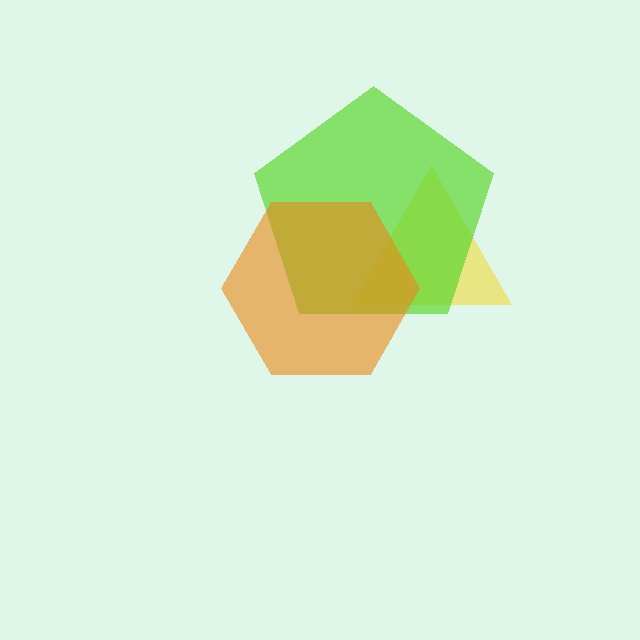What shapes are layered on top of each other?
The layered shapes are: a yellow triangle, a lime pentagon, an orange hexagon.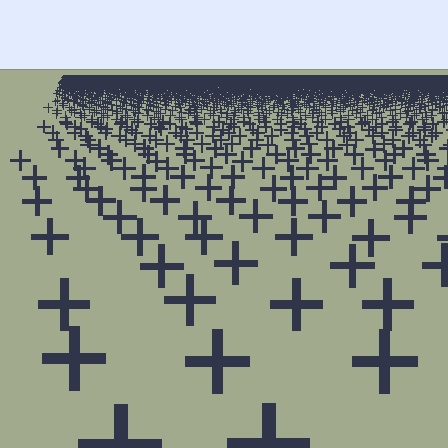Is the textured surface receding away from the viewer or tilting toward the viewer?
The surface is receding away from the viewer. Texture elements get smaller and denser toward the top.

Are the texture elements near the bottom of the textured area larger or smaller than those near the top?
Larger. Near the bottom, elements are closer to the viewer and appear at a bigger on-screen size.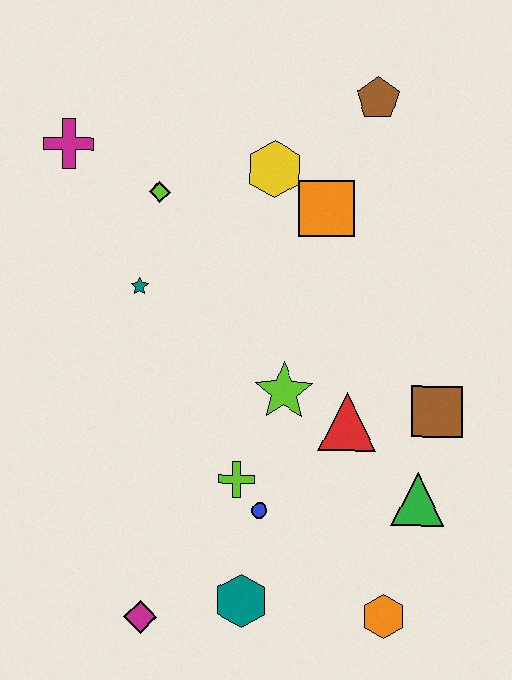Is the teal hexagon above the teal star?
No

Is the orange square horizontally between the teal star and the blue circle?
No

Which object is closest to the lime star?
The red triangle is closest to the lime star.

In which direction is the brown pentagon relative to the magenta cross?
The brown pentagon is to the right of the magenta cross.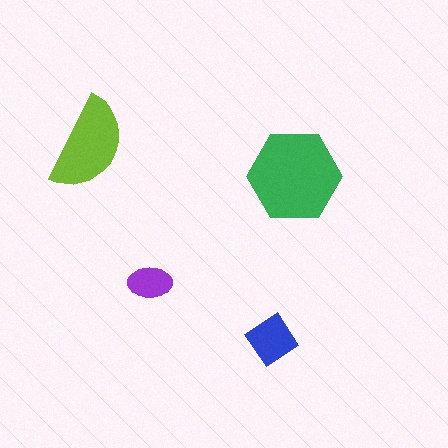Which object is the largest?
The green hexagon.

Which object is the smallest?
The purple ellipse.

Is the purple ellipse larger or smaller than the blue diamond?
Smaller.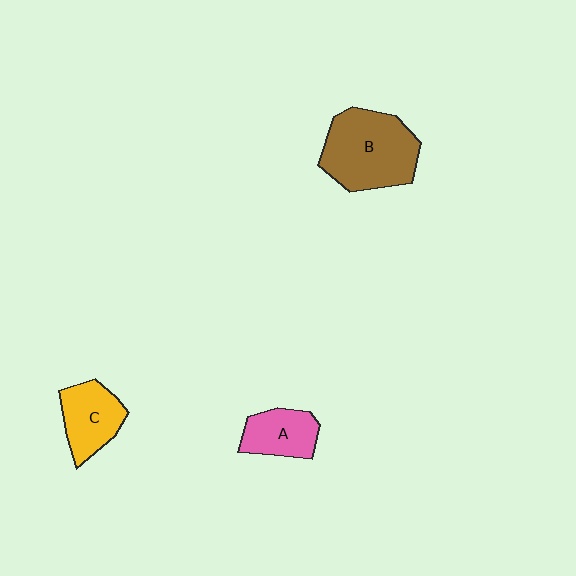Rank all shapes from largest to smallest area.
From largest to smallest: B (brown), C (yellow), A (pink).